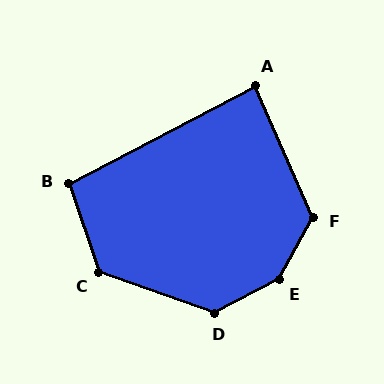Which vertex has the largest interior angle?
E, at approximately 146 degrees.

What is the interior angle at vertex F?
Approximately 128 degrees (obtuse).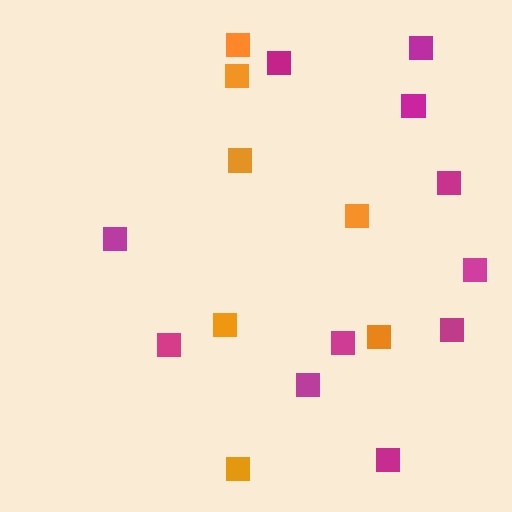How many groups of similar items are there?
There are 2 groups: one group of orange squares (7) and one group of magenta squares (11).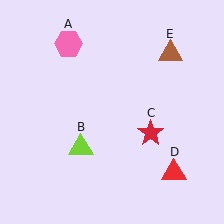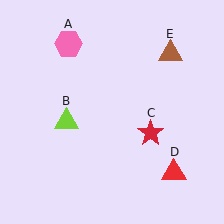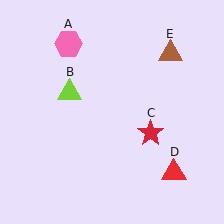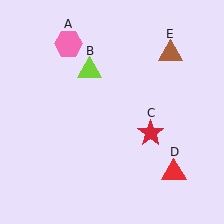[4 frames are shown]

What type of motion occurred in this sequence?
The lime triangle (object B) rotated clockwise around the center of the scene.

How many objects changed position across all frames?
1 object changed position: lime triangle (object B).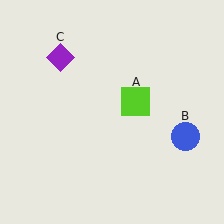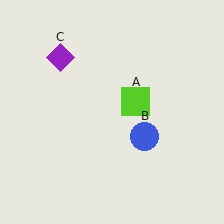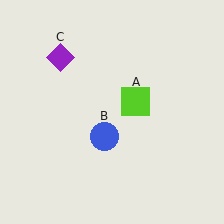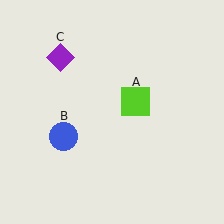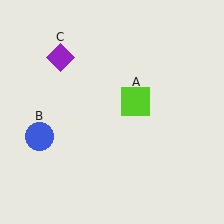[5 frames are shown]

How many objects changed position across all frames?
1 object changed position: blue circle (object B).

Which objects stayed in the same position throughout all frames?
Lime square (object A) and purple diamond (object C) remained stationary.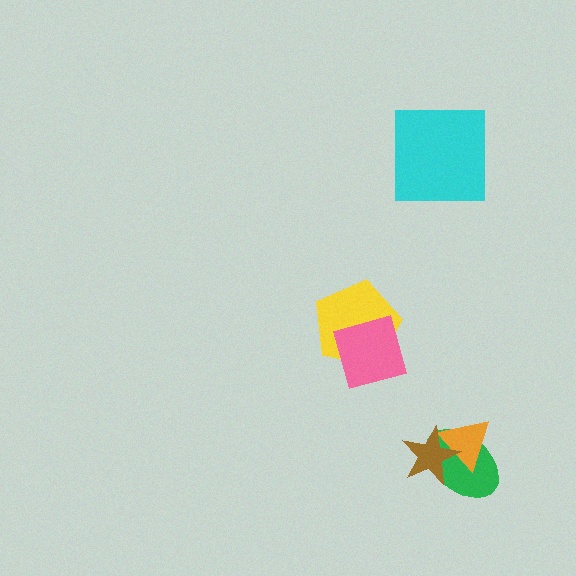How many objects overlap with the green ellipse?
2 objects overlap with the green ellipse.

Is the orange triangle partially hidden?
Yes, it is partially covered by another shape.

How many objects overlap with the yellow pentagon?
1 object overlaps with the yellow pentagon.